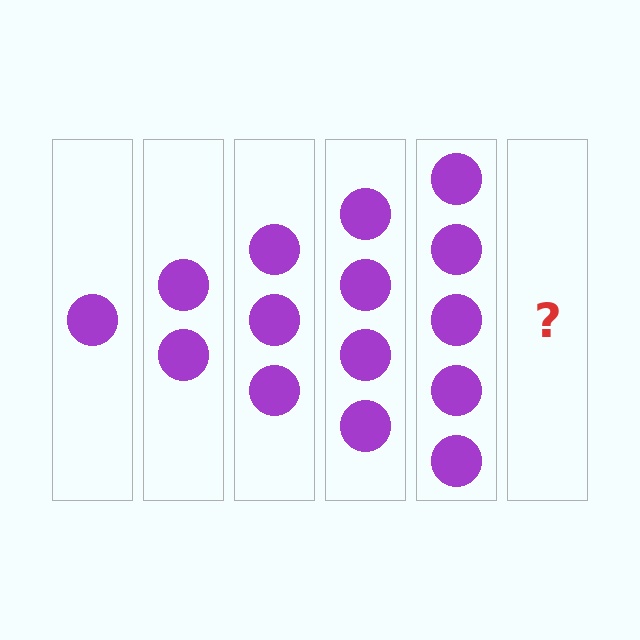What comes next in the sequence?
The next element should be 6 circles.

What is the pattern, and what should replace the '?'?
The pattern is that each step adds one more circle. The '?' should be 6 circles.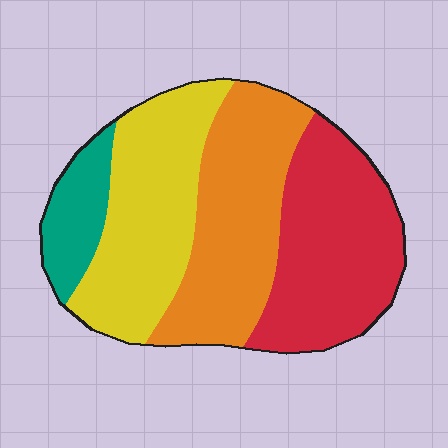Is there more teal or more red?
Red.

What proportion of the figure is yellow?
Yellow takes up between a quarter and a half of the figure.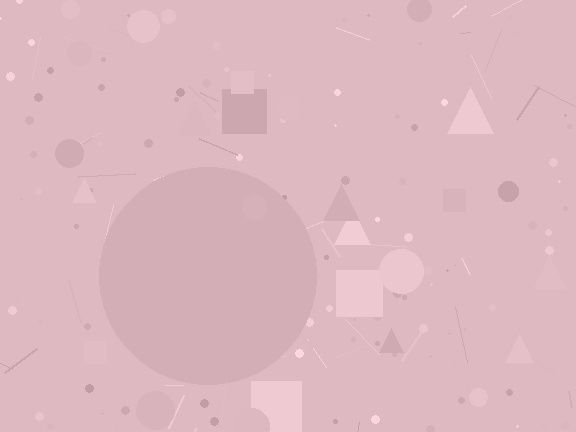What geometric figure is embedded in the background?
A circle is embedded in the background.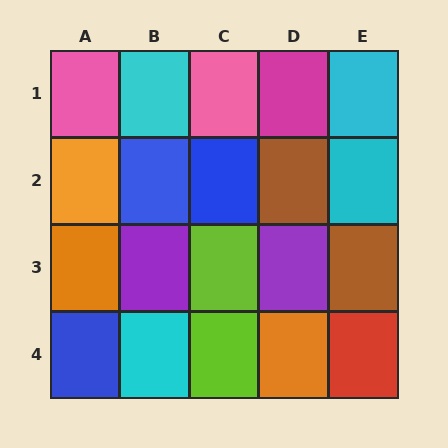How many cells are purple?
2 cells are purple.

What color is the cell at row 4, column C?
Lime.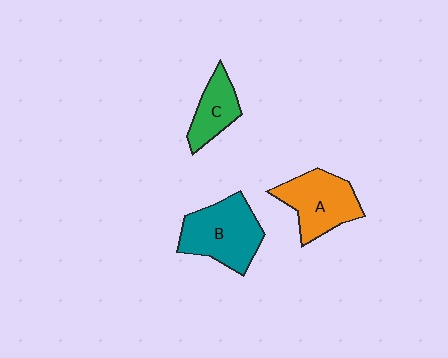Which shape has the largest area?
Shape B (teal).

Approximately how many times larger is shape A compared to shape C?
Approximately 1.6 times.